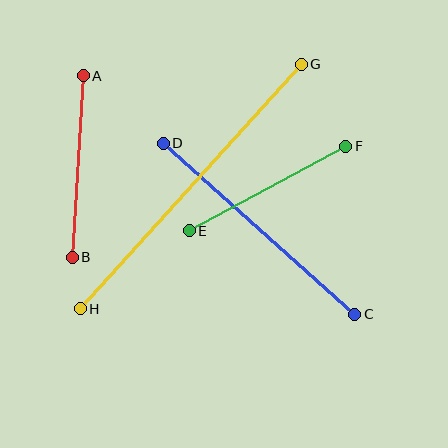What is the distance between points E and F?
The distance is approximately 178 pixels.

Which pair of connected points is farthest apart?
Points G and H are farthest apart.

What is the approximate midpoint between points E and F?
The midpoint is at approximately (267, 189) pixels.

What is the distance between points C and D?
The distance is approximately 257 pixels.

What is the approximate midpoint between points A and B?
The midpoint is at approximately (78, 167) pixels.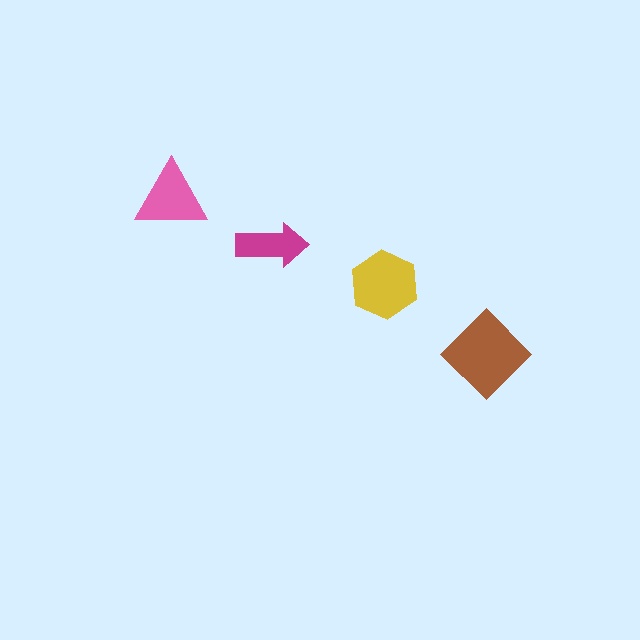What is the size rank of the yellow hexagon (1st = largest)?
2nd.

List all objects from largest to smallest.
The brown diamond, the yellow hexagon, the pink triangle, the magenta arrow.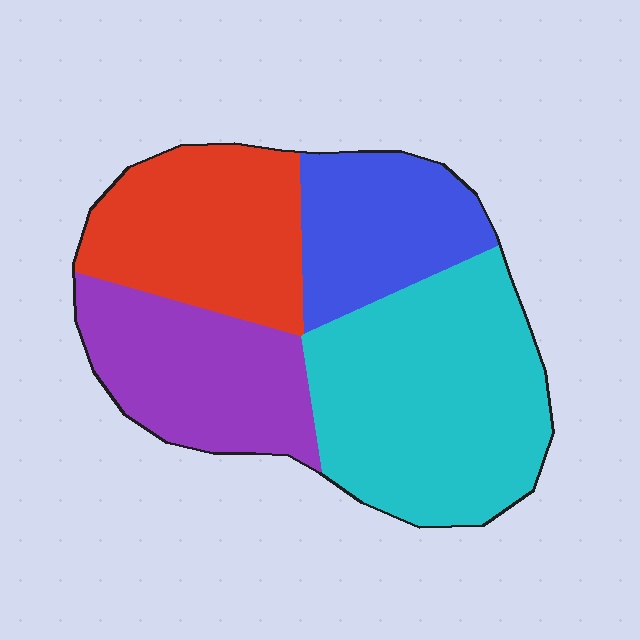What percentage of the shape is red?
Red takes up between a sixth and a third of the shape.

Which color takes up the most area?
Cyan, at roughly 35%.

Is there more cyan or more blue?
Cyan.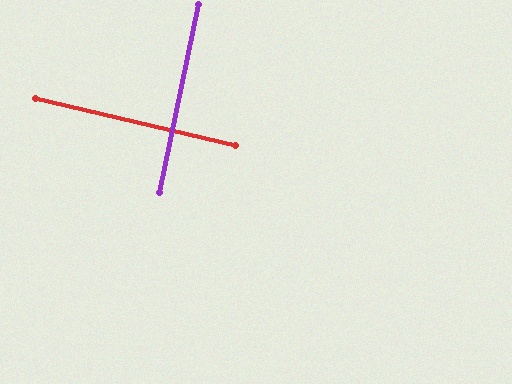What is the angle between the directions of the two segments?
Approximately 89 degrees.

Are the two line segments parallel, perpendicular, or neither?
Perpendicular — they meet at approximately 89°.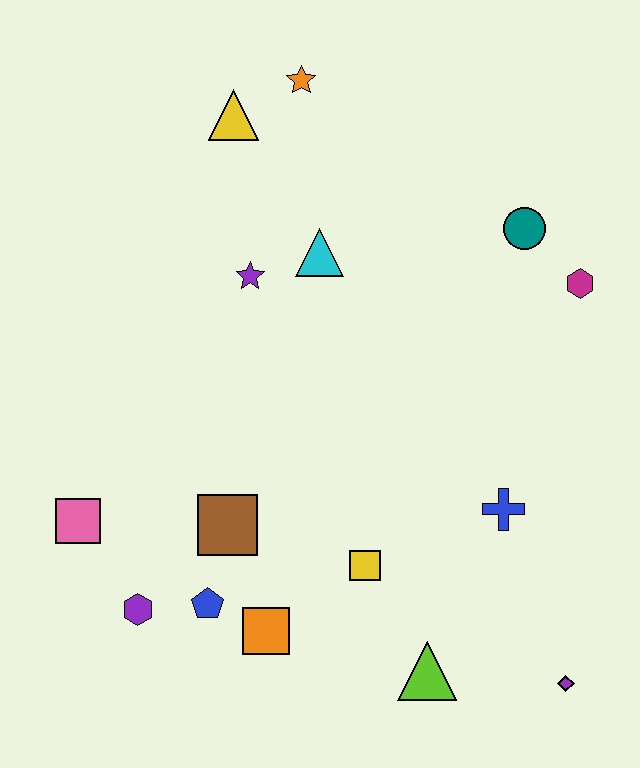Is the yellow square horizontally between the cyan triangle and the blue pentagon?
No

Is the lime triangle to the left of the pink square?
No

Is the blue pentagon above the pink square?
No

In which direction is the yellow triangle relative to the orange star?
The yellow triangle is to the left of the orange star.